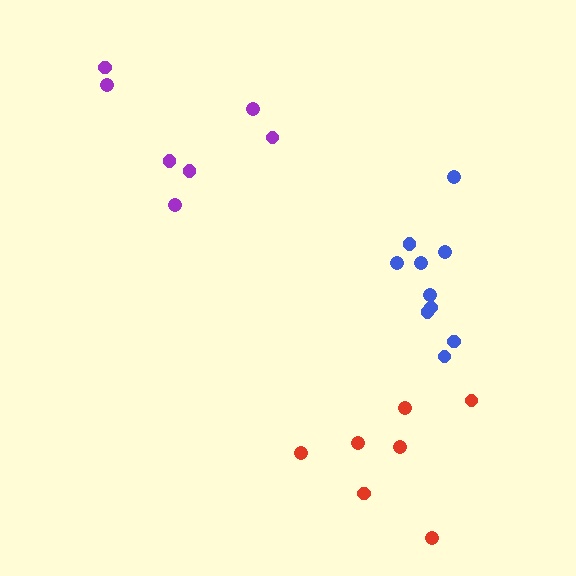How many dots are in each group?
Group 1: 7 dots, Group 2: 7 dots, Group 3: 10 dots (24 total).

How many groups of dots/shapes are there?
There are 3 groups.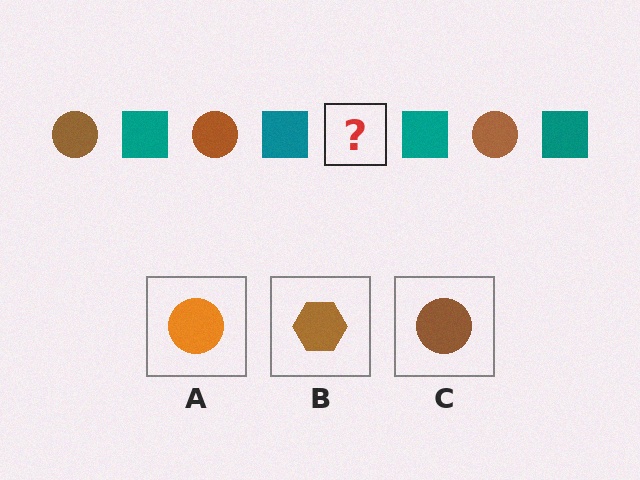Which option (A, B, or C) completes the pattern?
C.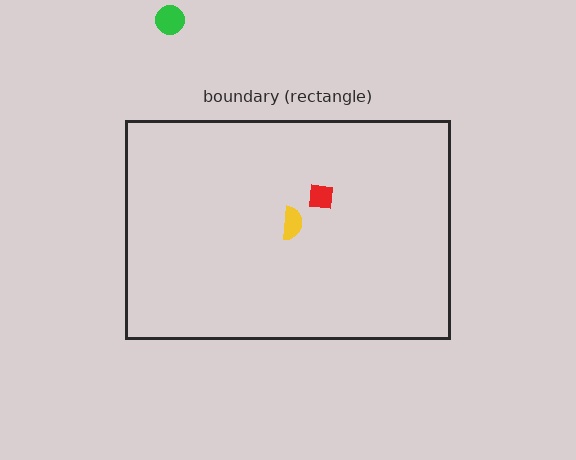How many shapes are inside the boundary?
2 inside, 1 outside.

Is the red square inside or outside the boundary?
Inside.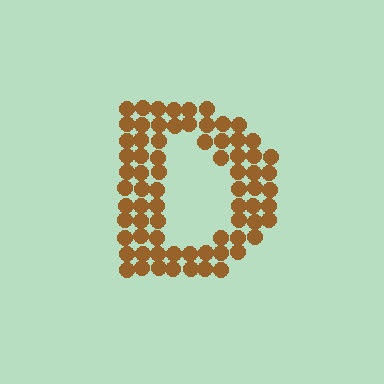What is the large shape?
The large shape is the letter D.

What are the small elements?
The small elements are circles.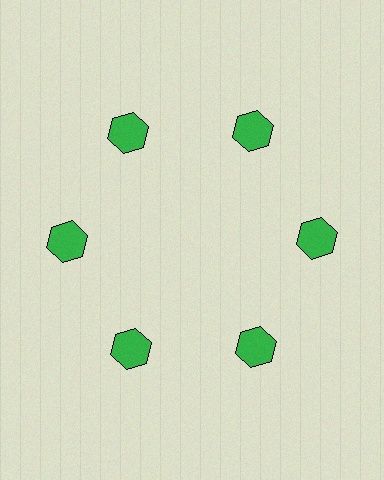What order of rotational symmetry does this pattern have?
This pattern has 6-fold rotational symmetry.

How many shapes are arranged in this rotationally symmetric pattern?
There are 6 shapes, arranged in 6 groups of 1.